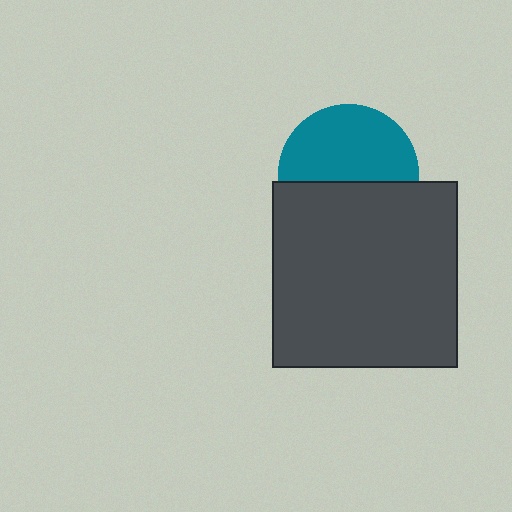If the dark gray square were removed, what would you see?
You would see the complete teal circle.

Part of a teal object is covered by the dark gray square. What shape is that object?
It is a circle.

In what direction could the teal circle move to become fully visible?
The teal circle could move up. That would shift it out from behind the dark gray square entirely.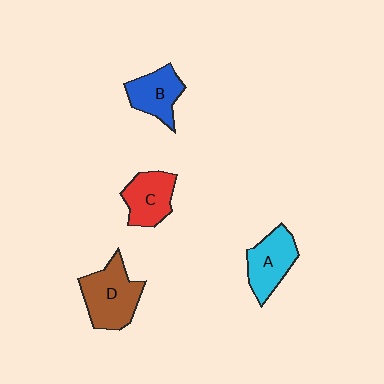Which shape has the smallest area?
Shape B (blue).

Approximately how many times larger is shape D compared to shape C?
Approximately 1.3 times.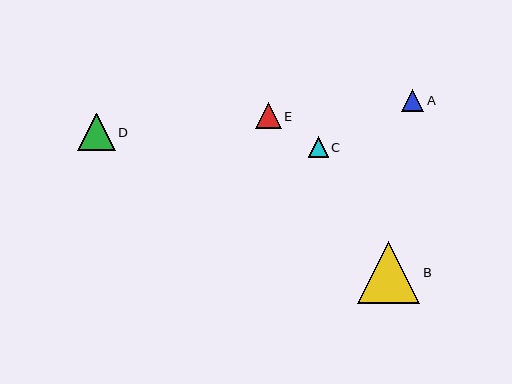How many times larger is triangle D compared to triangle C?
Triangle D is approximately 1.8 times the size of triangle C.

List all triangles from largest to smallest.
From largest to smallest: B, D, E, A, C.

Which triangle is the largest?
Triangle B is the largest with a size of approximately 62 pixels.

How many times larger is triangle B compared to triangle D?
Triangle B is approximately 1.7 times the size of triangle D.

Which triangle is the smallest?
Triangle C is the smallest with a size of approximately 20 pixels.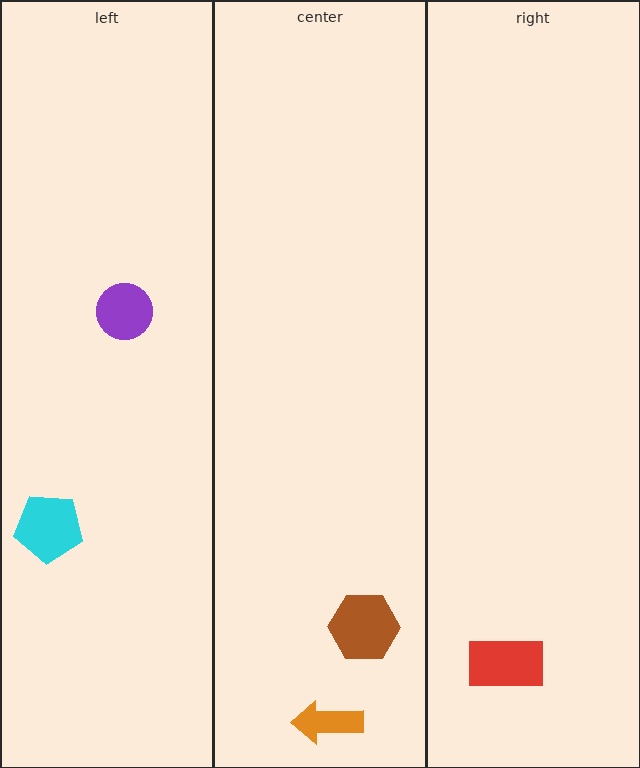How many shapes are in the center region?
2.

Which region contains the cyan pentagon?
The left region.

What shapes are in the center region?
The brown hexagon, the orange arrow.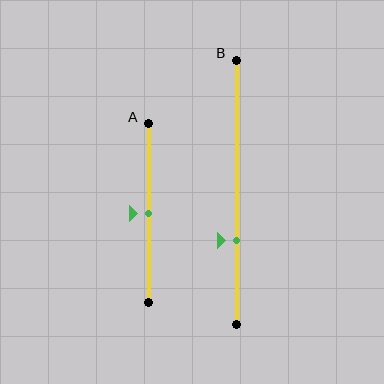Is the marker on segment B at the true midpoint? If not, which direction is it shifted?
No, the marker on segment B is shifted downward by about 19% of the segment length.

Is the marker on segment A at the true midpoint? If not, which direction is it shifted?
Yes, the marker on segment A is at the true midpoint.